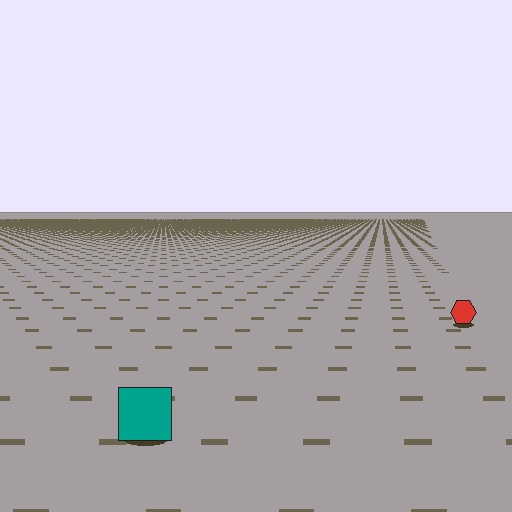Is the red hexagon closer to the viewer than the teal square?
No. The teal square is closer — you can tell from the texture gradient: the ground texture is coarser near it.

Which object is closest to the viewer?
The teal square is closest. The texture marks near it are larger and more spread out.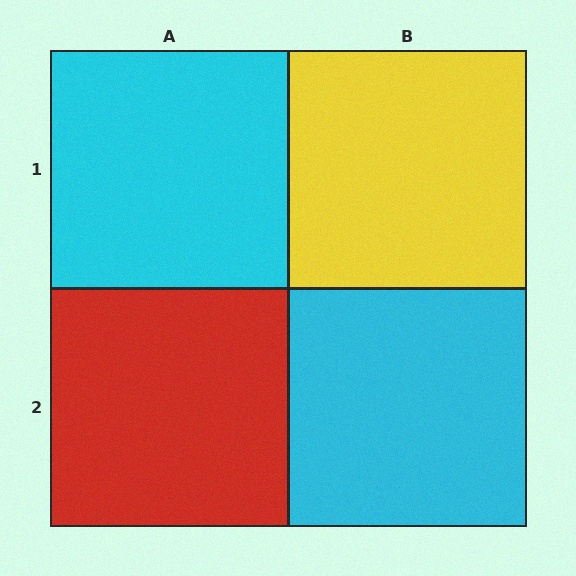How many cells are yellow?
1 cell is yellow.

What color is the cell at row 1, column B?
Yellow.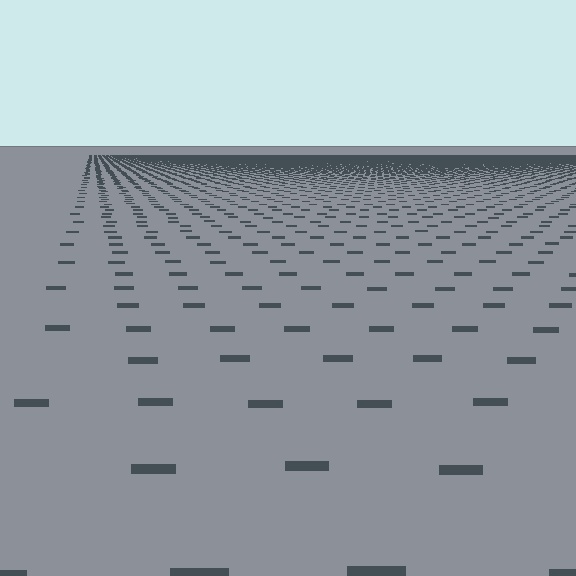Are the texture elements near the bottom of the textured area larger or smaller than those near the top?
Larger. Near the bottom, elements are closer to the viewer and appear at a bigger on-screen size.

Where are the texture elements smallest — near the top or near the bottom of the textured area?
Near the top.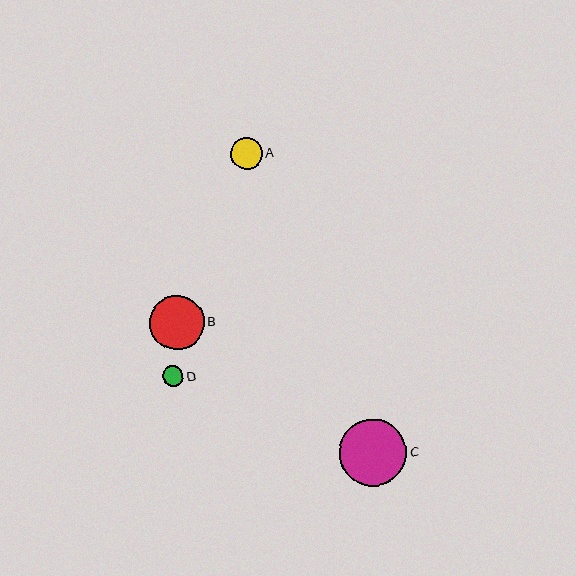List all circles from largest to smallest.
From largest to smallest: C, B, A, D.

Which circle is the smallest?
Circle D is the smallest with a size of approximately 21 pixels.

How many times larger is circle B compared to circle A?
Circle B is approximately 1.7 times the size of circle A.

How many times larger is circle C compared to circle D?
Circle C is approximately 3.3 times the size of circle D.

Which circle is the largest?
Circle C is the largest with a size of approximately 67 pixels.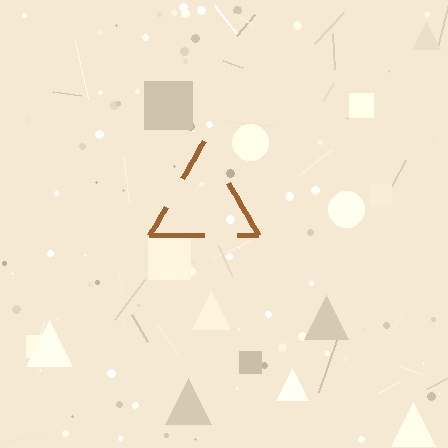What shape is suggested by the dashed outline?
The dashed outline suggests a triangle.